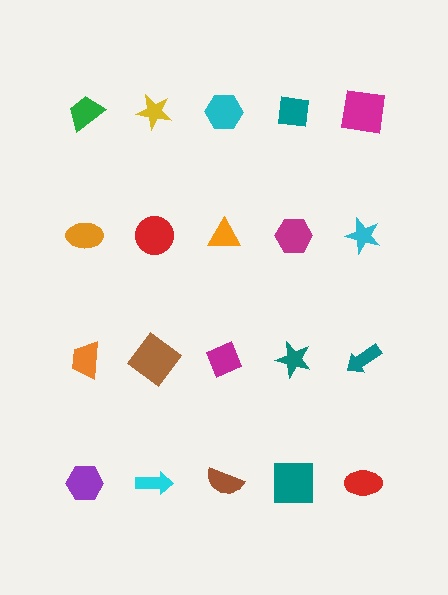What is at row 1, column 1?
A green trapezoid.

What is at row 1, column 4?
A teal square.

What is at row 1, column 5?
A magenta square.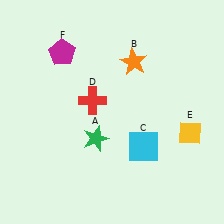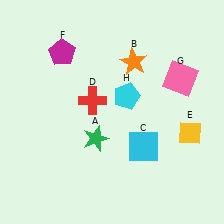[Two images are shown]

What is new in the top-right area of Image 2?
A cyan pentagon (H) was added in the top-right area of Image 2.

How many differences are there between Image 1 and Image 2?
There are 2 differences between the two images.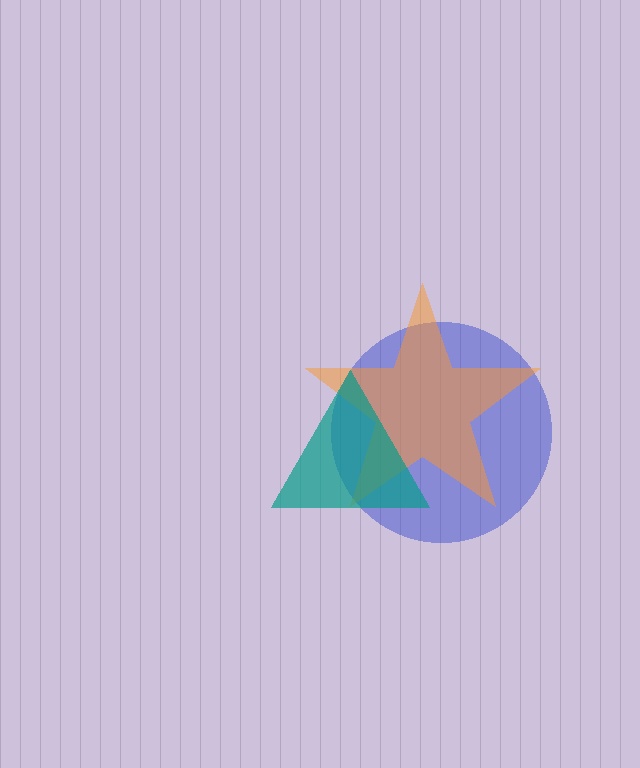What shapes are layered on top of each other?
The layered shapes are: a blue circle, an orange star, a teal triangle.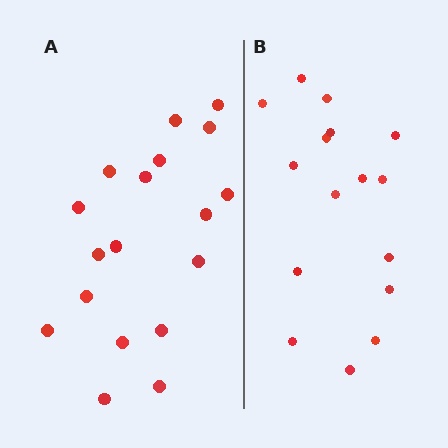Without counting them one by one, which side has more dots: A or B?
Region A (the left region) has more dots.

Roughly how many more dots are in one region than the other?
Region A has just a few more — roughly 2 or 3 more dots than region B.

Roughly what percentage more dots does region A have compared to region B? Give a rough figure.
About 10% more.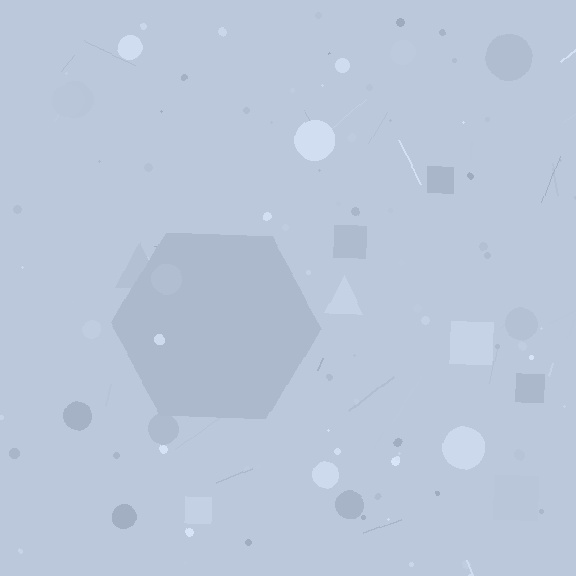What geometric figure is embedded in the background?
A hexagon is embedded in the background.